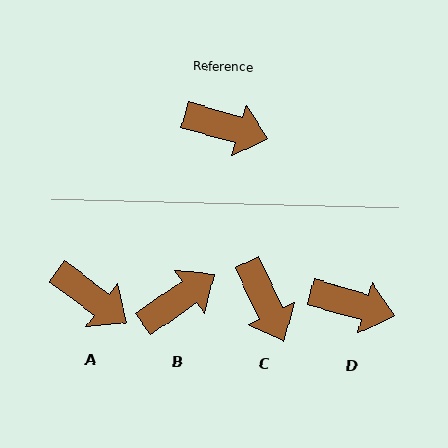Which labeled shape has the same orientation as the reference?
D.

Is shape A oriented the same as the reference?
No, it is off by about 21 degrees.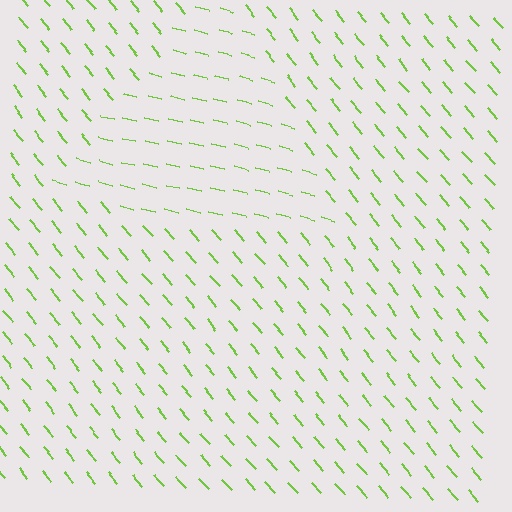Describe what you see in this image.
The image is filled with small lime line segments. A triangle region in the image has lines oriented differently from the surrounding lines, creating a visible texture boundary.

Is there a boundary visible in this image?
Yes, there is a texture boundary formed by a change in line orientation.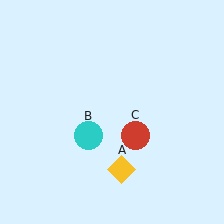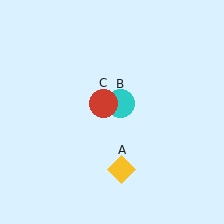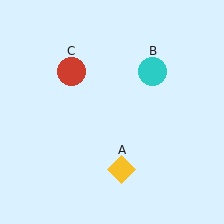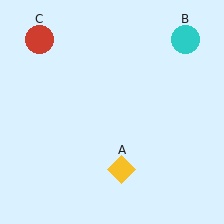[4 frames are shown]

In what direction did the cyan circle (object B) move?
The cyan circle (object B) moved up and to the right.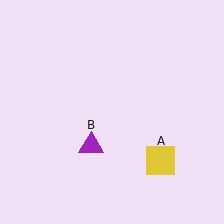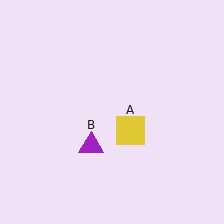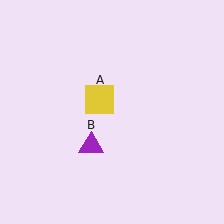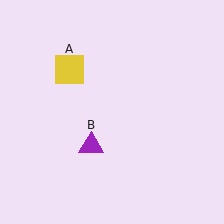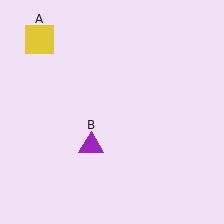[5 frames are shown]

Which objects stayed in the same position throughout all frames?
Purple triangle (object B) remained stationary.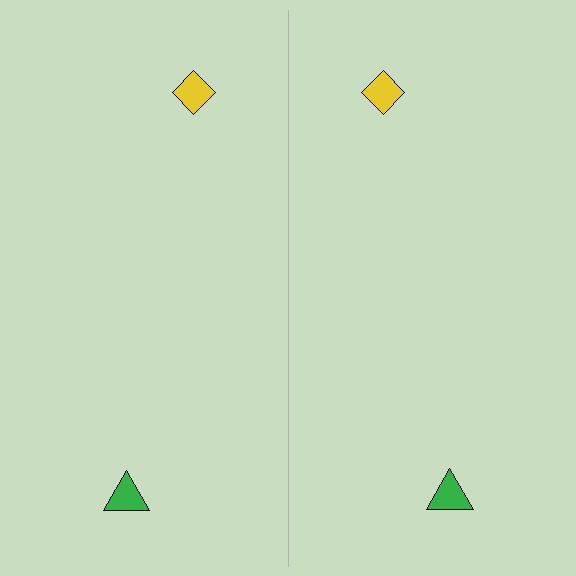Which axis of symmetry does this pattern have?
The pattern has a vertical axis of symmetry running through the center of the image.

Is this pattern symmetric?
Yes, this pattern has bilateral (reflection) symmetry.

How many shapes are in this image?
There are 4 shapes in this image.